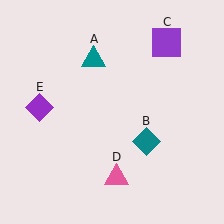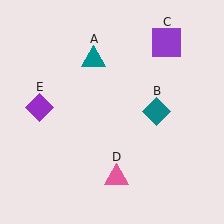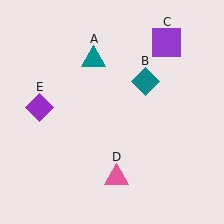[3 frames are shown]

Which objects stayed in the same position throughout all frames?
Teal triangle (object A) and purple square (object C) and pink triangle (object D) and purple diamond (object E) remained stationary.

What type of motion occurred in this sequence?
The teal diamond (object B) rotated counterclockwise around the center of the scene.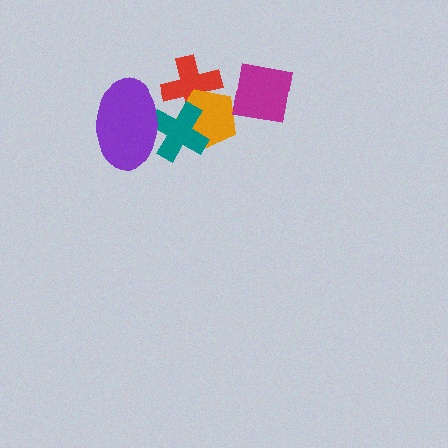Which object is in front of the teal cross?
The purple ellipse is in front of the teal cross.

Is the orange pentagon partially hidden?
Yes, it is partially covered by another shape.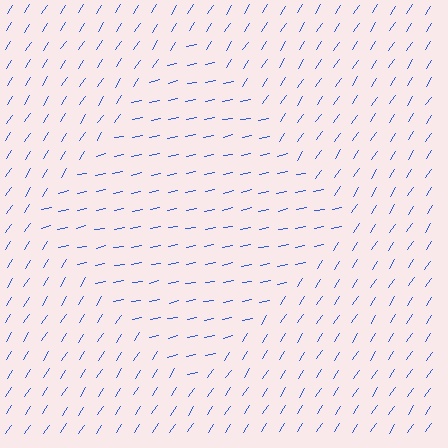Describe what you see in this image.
The image is filled with small blue line segments. A diamond region in the image has lines oriented differently from the surrounding lines, creating a visible texture boundary.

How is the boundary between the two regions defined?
The boundary is defined purely by a change in line orientation (approximately 45 degrees difference). All lines are the same color and thickness.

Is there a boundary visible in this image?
Yes, there is a texture boundary formed by a change in line orientation.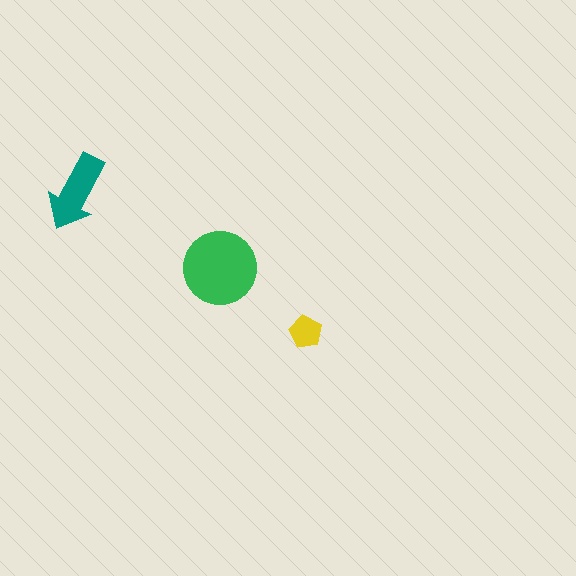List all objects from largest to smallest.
The green circle, the teal arrow, the yellow pentagon.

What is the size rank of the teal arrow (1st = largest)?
2nd.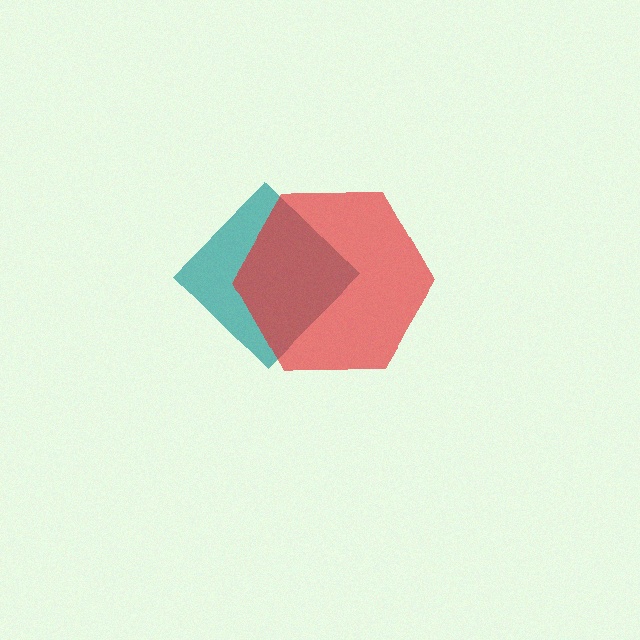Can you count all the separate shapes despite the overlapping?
Yes, there are 2 separate shapes.